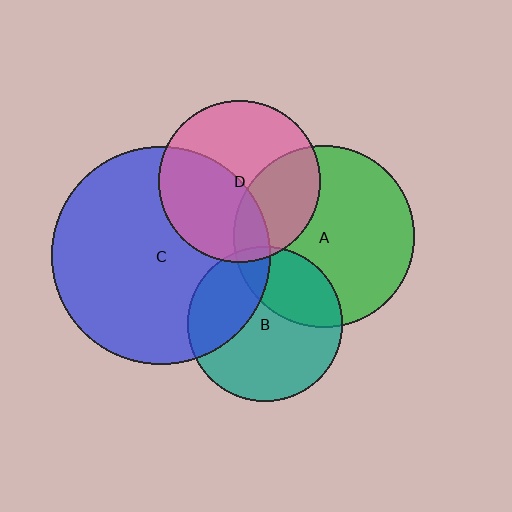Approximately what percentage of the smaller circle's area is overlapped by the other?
Approximately 30%.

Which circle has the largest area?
Circle C (blue).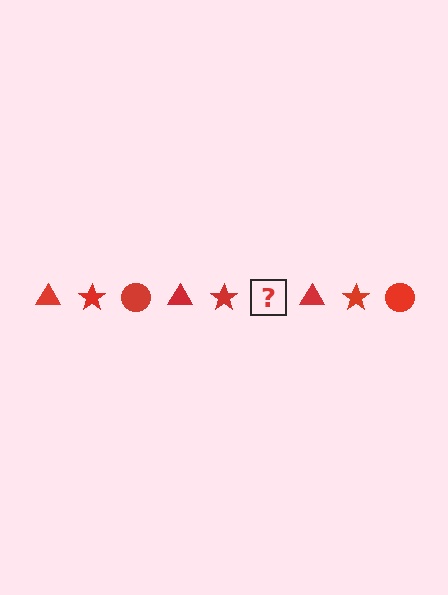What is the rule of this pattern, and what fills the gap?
The rule is that the pattern cycles through triangle, star, circle shapes in red. The gap should be filled with a red circle.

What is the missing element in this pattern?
The missing element is a red circle.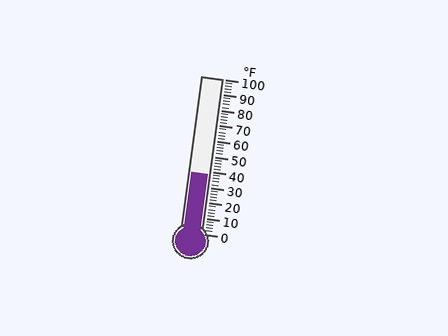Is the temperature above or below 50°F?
The temperature is below 50°F.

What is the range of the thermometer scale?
The thermometer scale ranges from 0°F to 100°F.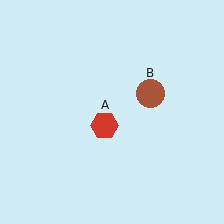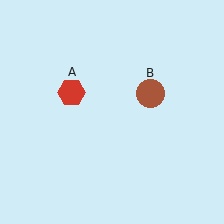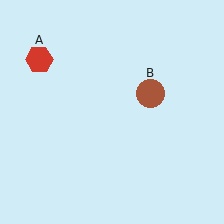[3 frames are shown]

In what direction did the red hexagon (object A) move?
The red hexagon (object A) moved up and to the left.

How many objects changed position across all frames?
1 object changed position: red hexagon (object A).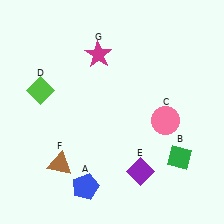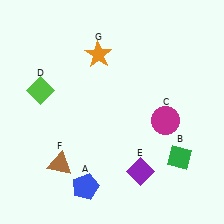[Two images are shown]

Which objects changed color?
C changed from pink to magenta. G changed from magenta to orange.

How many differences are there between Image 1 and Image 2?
There are 2 differences between the two images.